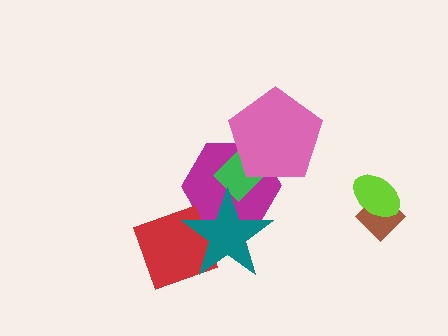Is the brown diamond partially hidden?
Yes, it is partially covered by another shape.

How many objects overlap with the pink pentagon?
2 objects overlap with the pink pentagon.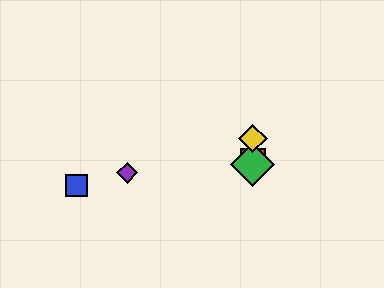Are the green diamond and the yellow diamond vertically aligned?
Yes, both are at x≈253.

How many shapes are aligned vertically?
3 shapes (the red square, the green diamond, the yellow diamond) are aligned vertically.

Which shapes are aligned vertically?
The red square, the green diamond, the yellow diamond are aligned vertically.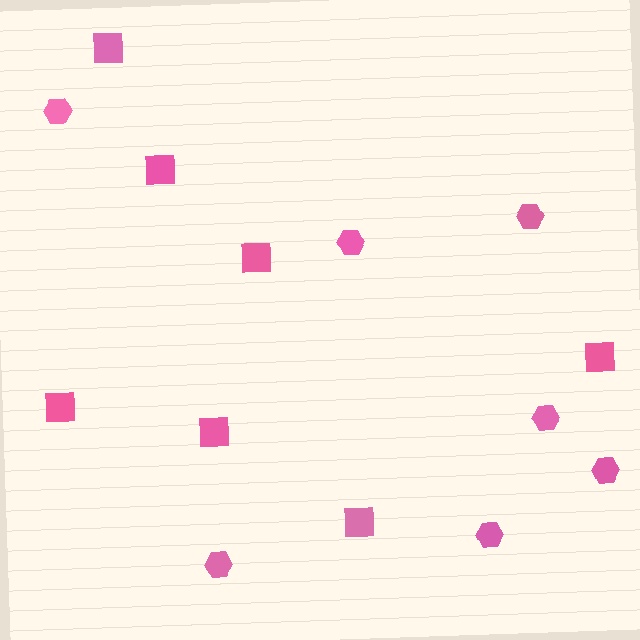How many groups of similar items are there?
There are 2 groups: one group of squares (7) and one group of hexagons (7).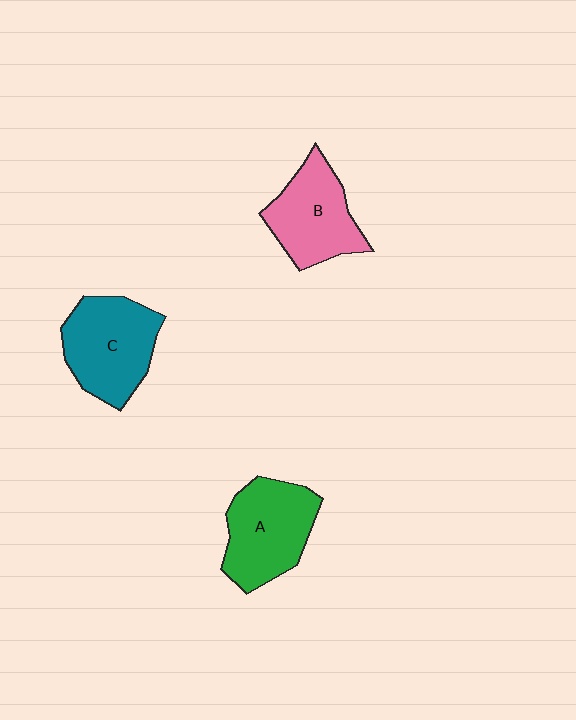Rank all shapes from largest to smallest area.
From largest to smallest: C (teal), A (green), B (pink).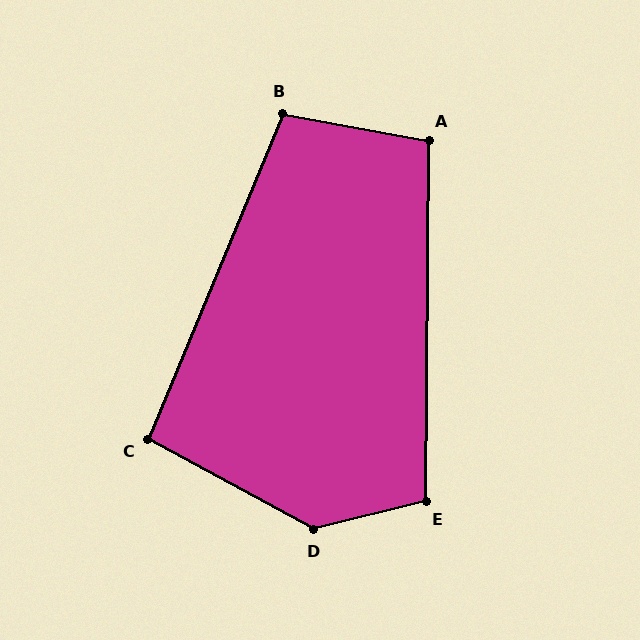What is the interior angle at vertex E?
Approximately 105 degrees (obtuse).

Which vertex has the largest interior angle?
D, at approximately 137 degrees.